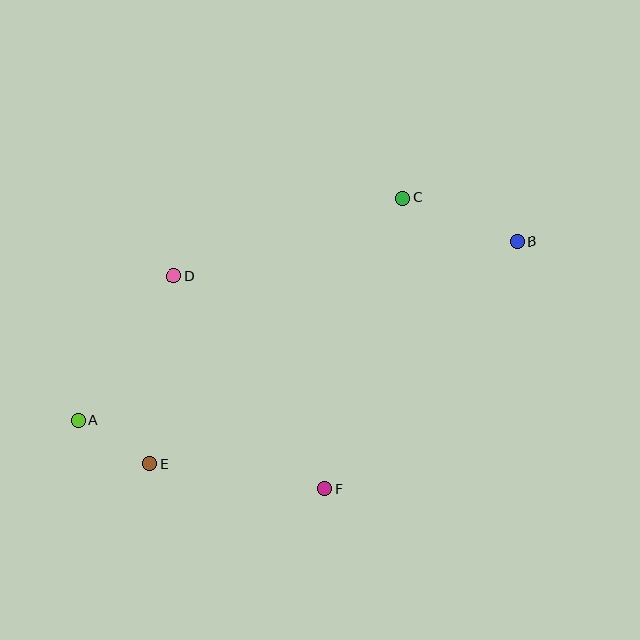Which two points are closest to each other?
Points A and E are closest to each other.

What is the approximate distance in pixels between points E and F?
The distance between E and F is approximately 176 pixels.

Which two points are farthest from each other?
Points A and B are farthest from each other.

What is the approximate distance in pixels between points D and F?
The distance between D and F is approximately 261 pixels.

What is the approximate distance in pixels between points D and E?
The distance between D and E is approximately 189 pixels.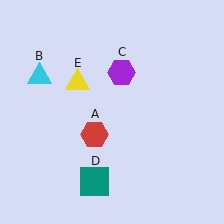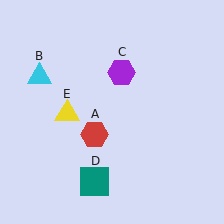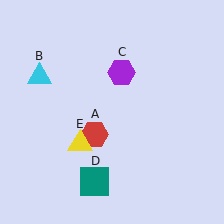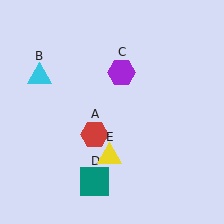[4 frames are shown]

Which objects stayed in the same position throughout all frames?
Red hexagon (object A) and cyan triangle (object B) and purple hexagon (object C) and teal square (object D) remained stationary.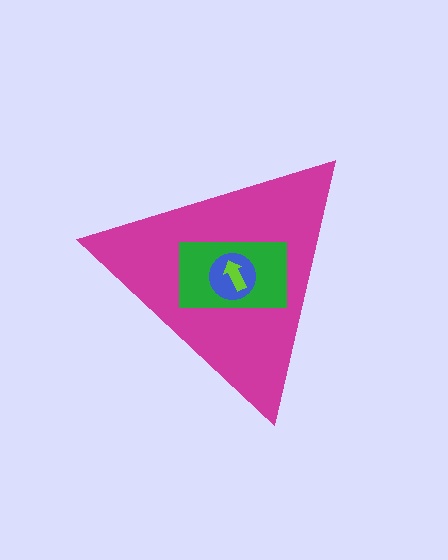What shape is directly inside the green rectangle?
The blue circle.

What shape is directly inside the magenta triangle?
The green rectangle.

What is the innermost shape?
The lime arrow.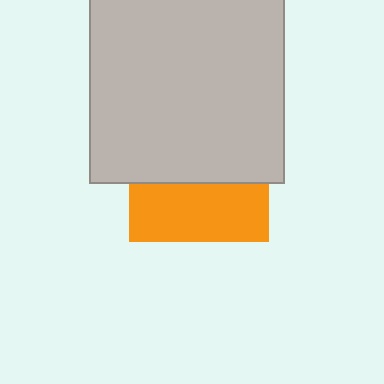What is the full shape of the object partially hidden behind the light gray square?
The partially hidden object is an orange square.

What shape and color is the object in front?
The object in front is a light gray square.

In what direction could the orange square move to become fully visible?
The orange square could move down. That would shift it out from behind the light gray square entirely.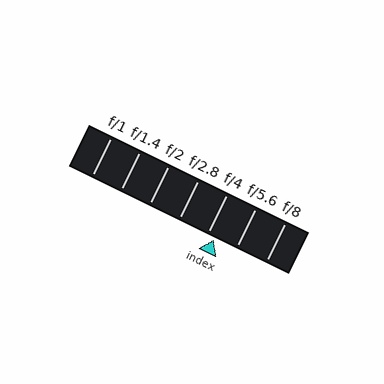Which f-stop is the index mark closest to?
The index mark is closest to f/4.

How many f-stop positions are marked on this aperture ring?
There are 7 f-stop positions marked.